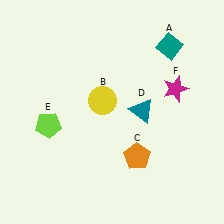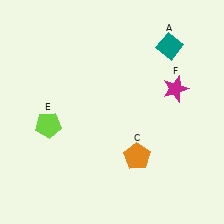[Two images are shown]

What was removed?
The teal triangle (D), the yellow circle (B) were removed in Image 2.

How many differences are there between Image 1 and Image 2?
There are 2 differences between the two images.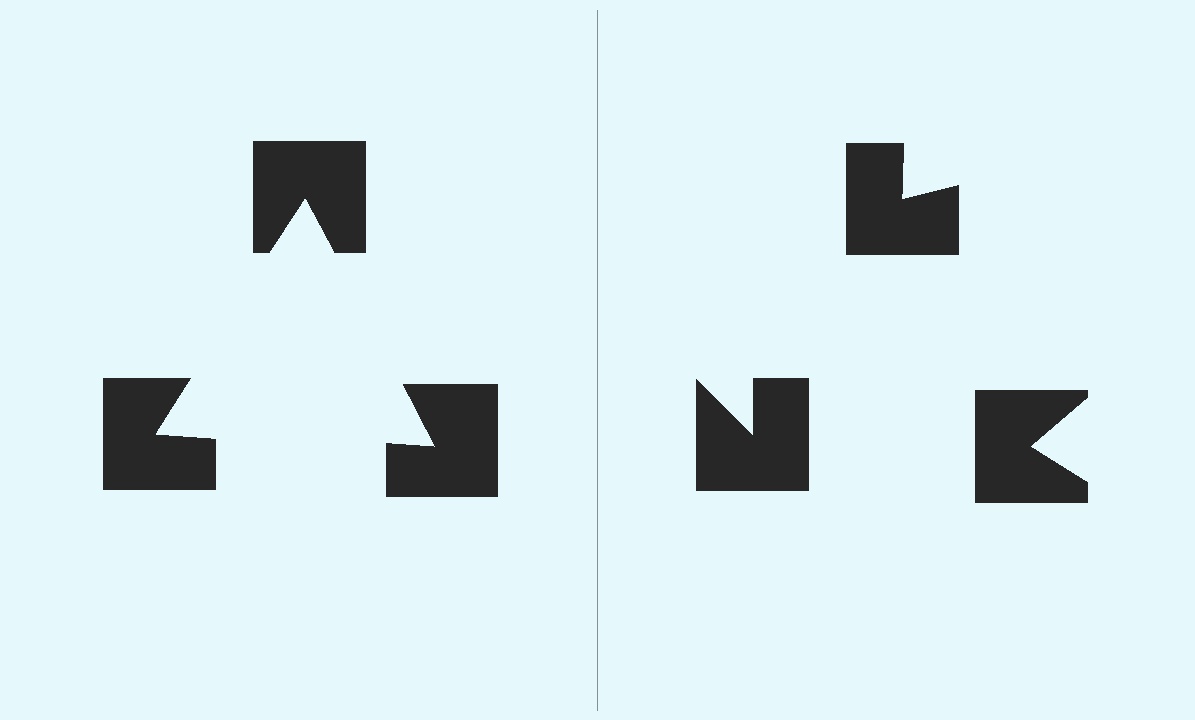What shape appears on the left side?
An illusory triangle.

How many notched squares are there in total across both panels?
6 — 3 on each side.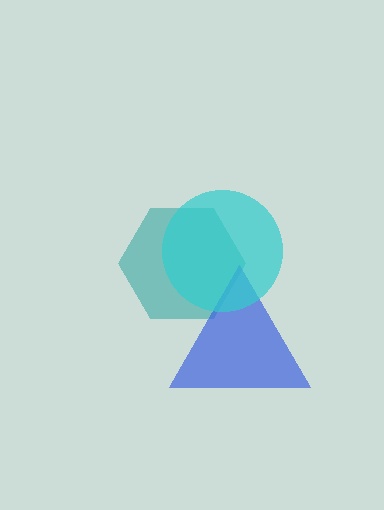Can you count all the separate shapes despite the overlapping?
Yes, there are 3 separate shapes.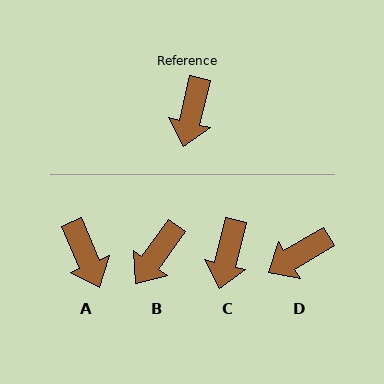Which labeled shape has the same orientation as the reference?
C.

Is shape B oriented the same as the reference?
No, it is off by about 22 degrees.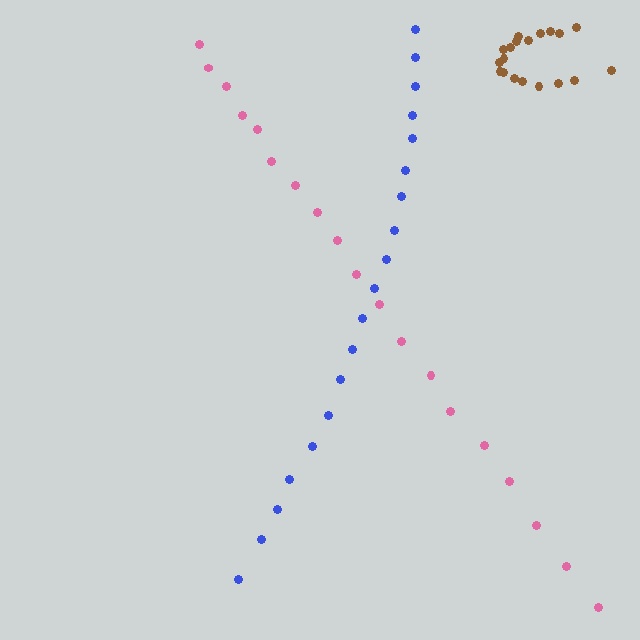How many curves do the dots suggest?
There are 3 distinct paths.